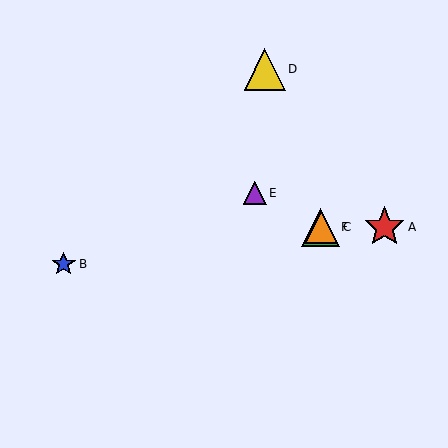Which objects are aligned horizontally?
Objects A, C, F are aligned horizontally.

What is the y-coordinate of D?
Object D is at y≈69.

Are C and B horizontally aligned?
No, C is at y≈227 and B is at y≈264.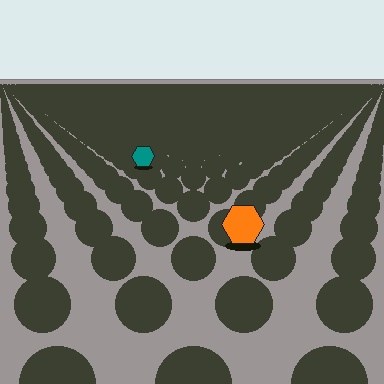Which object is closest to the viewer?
The orange hexagon is closest. The texture marks near it are larger and more spread out.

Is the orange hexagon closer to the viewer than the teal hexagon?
Yes. The orange hexagon is closer — you can tell from the texture gradient: the ground texture is coarser near it.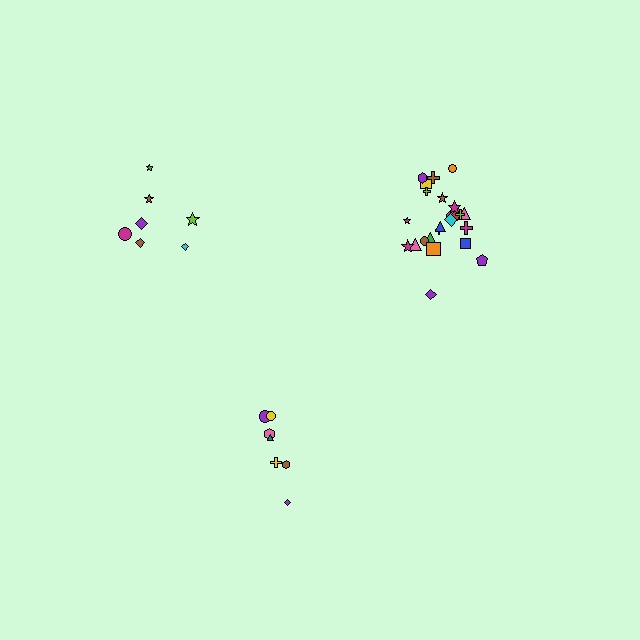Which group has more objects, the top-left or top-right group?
The top-right group.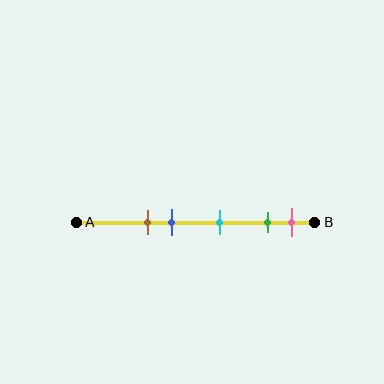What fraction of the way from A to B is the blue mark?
The blue mark is approximately 40% (0.4) of the way from A to B.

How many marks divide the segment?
There are 5 marks dividing the segment.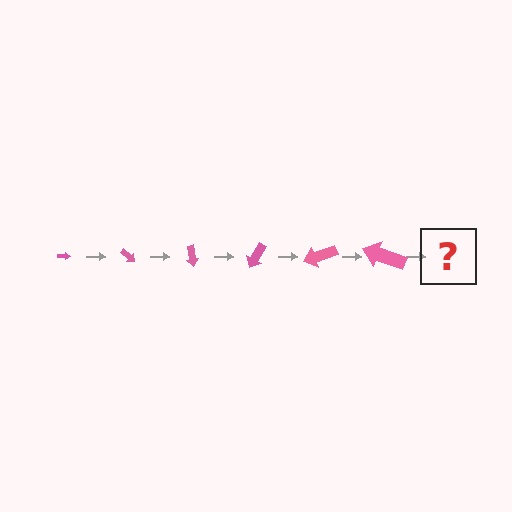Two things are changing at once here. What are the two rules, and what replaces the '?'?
The two rules are that the arrow grows larger each step and it rotates 40 degrees each step. The '?' should be an arrow, larger than the previous one and rotated 240 degrees from the start.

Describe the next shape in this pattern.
It should be an arrow, larger than the previous one and rotated 240 degrees from the start.